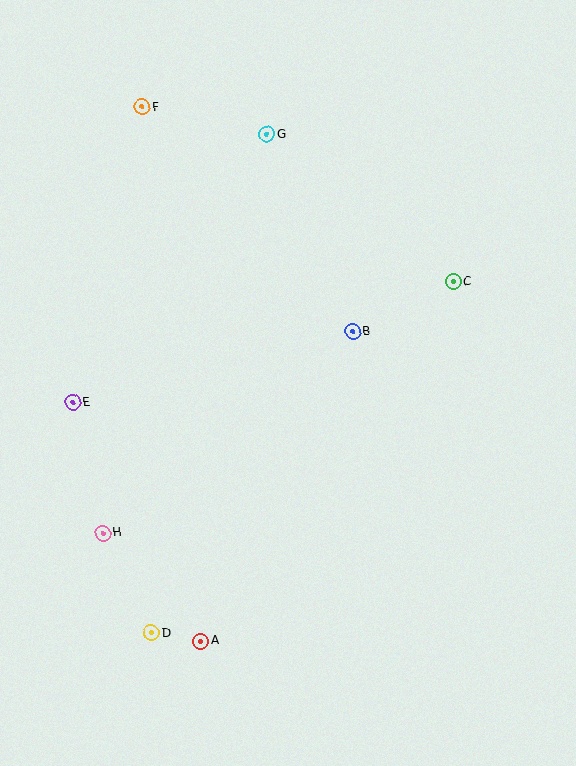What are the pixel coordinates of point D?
Point D is at (151, 633).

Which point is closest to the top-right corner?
Point C is closest to the top-right corner.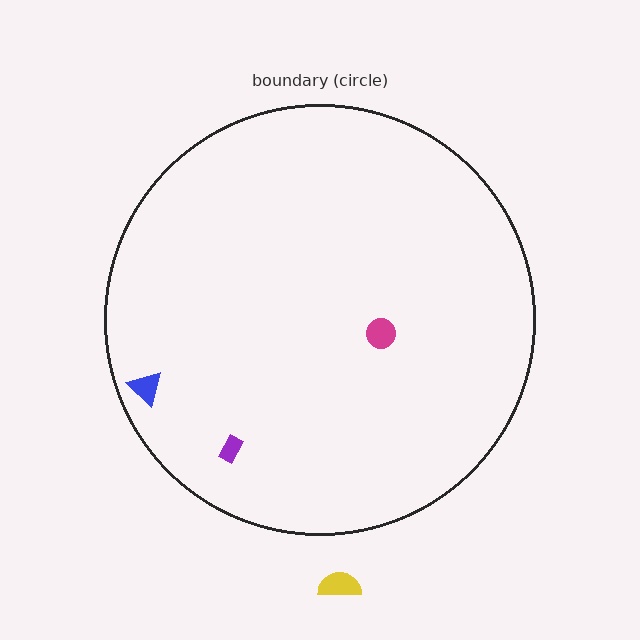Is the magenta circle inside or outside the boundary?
Inside.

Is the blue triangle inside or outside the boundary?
Inside.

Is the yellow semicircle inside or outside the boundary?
Outside.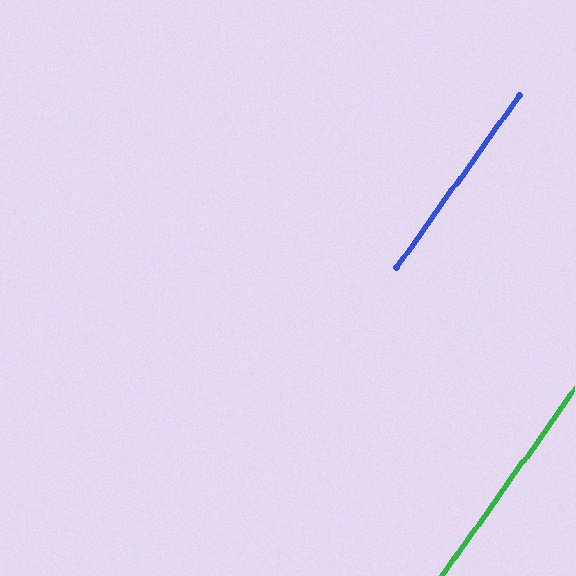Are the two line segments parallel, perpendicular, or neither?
Parallel — their directions differ by only 0.1°.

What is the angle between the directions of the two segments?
Approximately 0 degrees.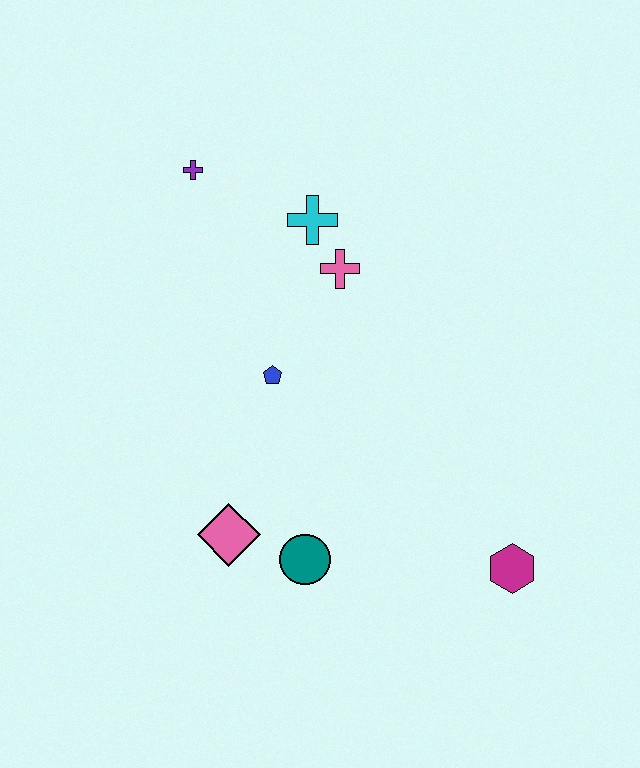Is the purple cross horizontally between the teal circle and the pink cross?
No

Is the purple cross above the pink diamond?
Yes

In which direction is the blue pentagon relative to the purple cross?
The blue pentagon is below the purple cross.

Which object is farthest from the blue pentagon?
The magenta hexagon is farthest from the blue pentagon.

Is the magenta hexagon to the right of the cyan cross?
Yes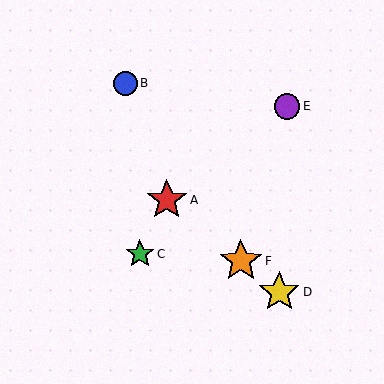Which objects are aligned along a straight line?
Objects A, D, F are aligned along a straight line.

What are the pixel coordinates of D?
Object D is at (279, 292).